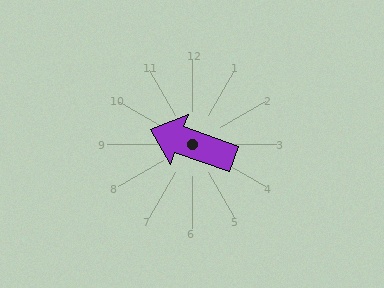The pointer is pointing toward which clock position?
Roughly 10 o'clock.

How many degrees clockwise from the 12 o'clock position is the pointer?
Approximately 289 degrees.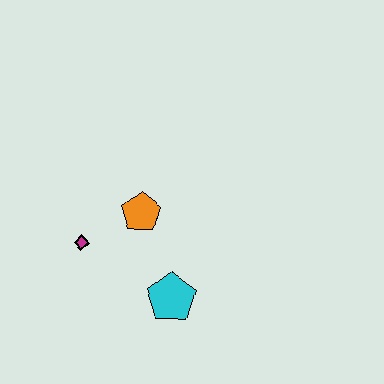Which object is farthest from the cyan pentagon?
The magenta diamond is farthest from the cyan pentagon.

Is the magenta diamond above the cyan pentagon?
Yes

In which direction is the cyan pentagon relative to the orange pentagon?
The cyan pentagon is below the orange pentagon.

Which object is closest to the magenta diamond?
The orange pentagon is closest to the magenta diamond.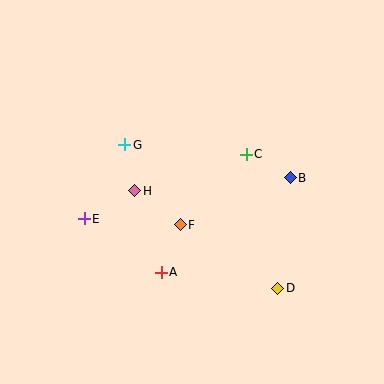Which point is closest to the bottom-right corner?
Point D is closest to the bottom-right corner.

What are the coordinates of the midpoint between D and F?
The midpoint between D and F is at (229, 257).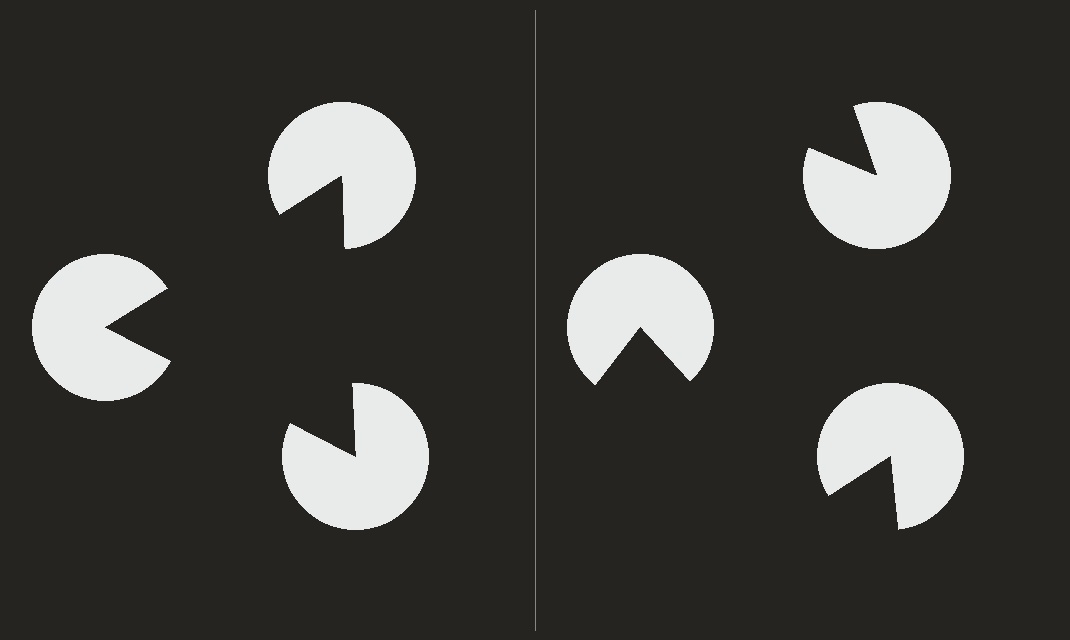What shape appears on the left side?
An illusory triangle.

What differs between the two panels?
The pac-man discs are positioned identically on both sides; only the wedge orientations differ. On the left they align to a triangle; on the right they are misaligned.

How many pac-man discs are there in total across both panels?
6 — 3 on each side.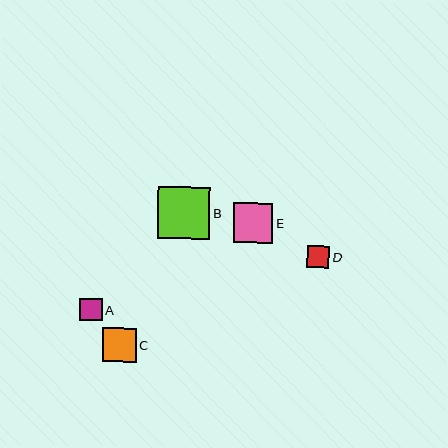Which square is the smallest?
Square D is the smallest with a size of approximately 22 pixels.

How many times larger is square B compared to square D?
Square B is approximately 2.3 times the size of square D.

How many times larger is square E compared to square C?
Square E is approximately 1.2 times the size of square C.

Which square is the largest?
Square B is the largest with a size of approximately 52 pixels.